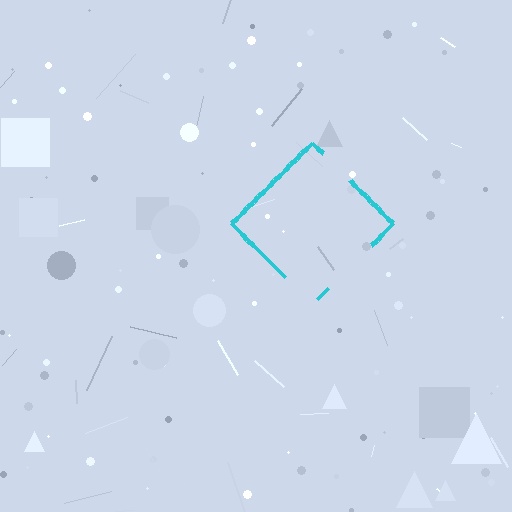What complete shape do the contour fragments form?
The contour fragments form a diamond.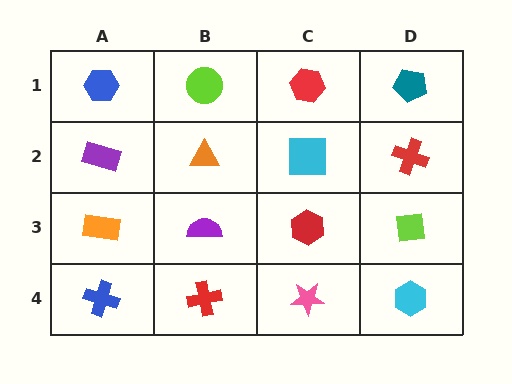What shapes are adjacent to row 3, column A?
A purple rectangle (row 2, column A), a blue cross (row 4, column A), a purple semicircle (row 3, column B).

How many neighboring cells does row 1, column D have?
2.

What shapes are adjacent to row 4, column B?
A purple semicircle (row 3, column B), a blue cross (row 4, column A), a pink star (row 4, column C).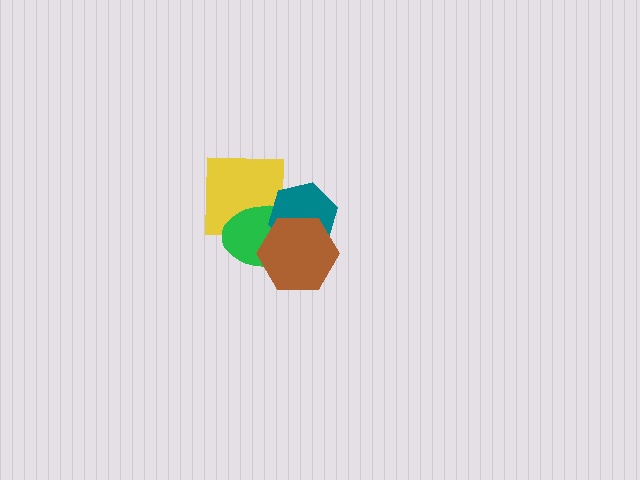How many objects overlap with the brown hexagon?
2 objects overlap with the brown hexagon.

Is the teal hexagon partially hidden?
Yes, it is partially covered by another shape.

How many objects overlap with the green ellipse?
3 objects overlap with the green ellipse.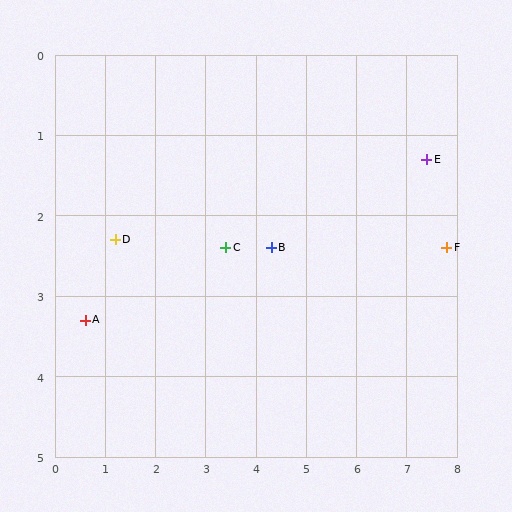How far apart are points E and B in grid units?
Points E and B are about 3.3 grid units apart.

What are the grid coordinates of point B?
Point B is at approximately (4.3, 2.4).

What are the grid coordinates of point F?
Point F is at approximately (7.8, 2.4).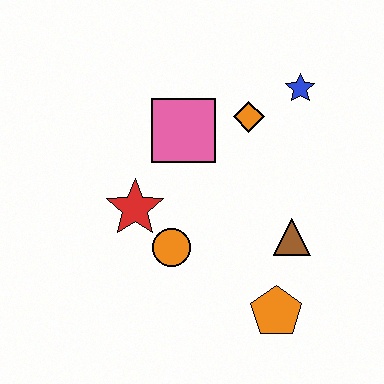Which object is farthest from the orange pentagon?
The blue star is farthest from the orange pentagon.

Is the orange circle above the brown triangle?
No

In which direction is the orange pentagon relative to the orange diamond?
The orange pentagon is below the orange diamond.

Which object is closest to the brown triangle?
The orange pentagon is closest to the brown triangle.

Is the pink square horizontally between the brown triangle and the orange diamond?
No